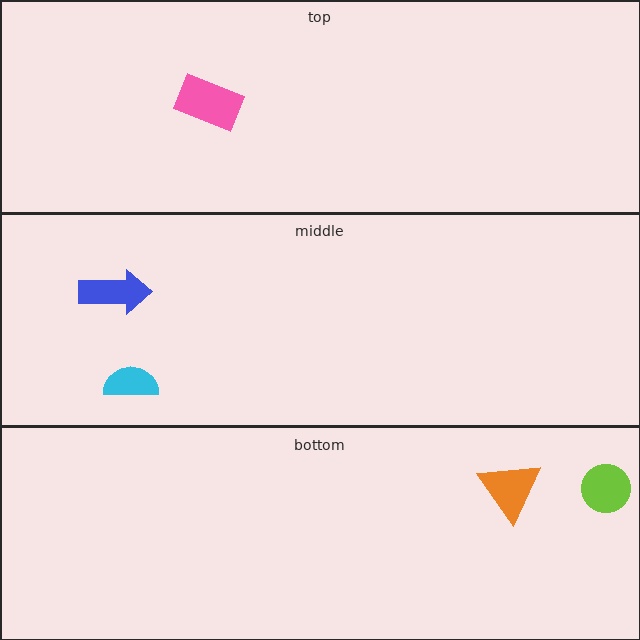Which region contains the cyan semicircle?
The middle region.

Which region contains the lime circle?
The bottom region.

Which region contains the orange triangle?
The bottom region.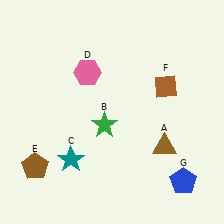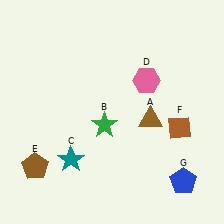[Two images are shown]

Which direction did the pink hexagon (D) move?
The pink hexagon (D) moved right.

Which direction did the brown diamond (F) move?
The brown diamond (F) moved down.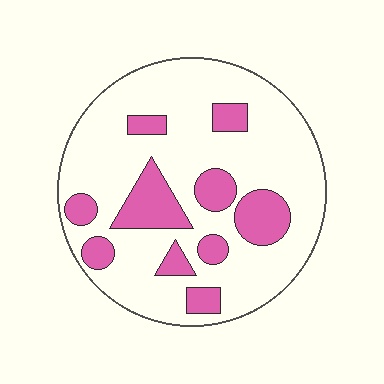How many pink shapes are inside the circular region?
10.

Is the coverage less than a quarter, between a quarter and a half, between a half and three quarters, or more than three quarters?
Less than a quarter.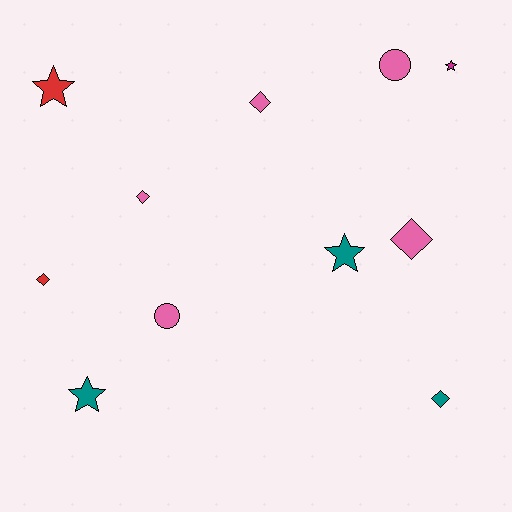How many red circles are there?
There are no red circles.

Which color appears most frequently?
Pink, with 5 objects.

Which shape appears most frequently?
Diamond, with 5 objects.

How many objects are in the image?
There are 11 objects.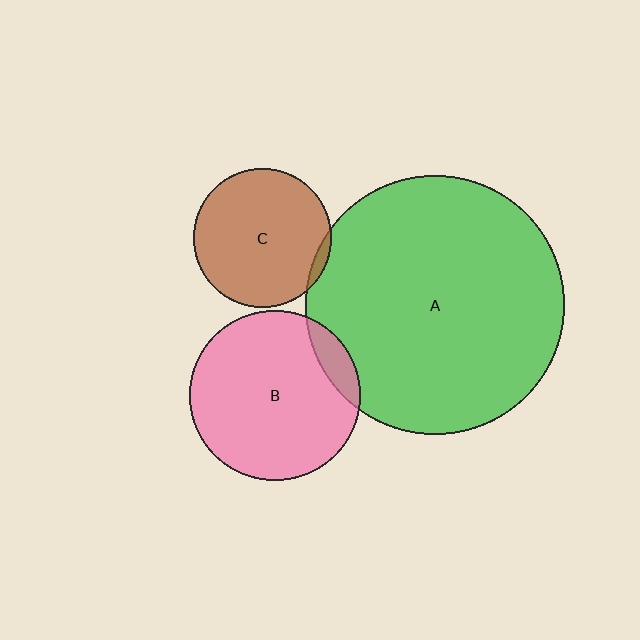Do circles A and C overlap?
Yes.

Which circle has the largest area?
Circle A (green).